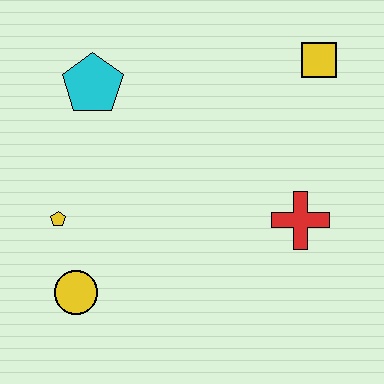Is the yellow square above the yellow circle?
Yes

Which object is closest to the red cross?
The yellow square is closest to the red cross.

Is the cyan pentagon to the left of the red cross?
Yes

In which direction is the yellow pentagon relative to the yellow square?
The yellow pentagon is to the left of the yellow square.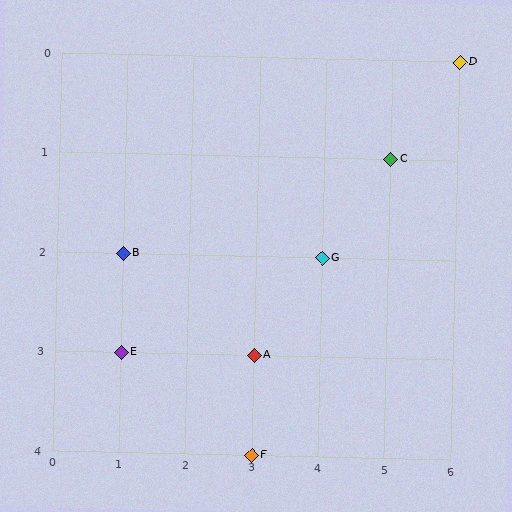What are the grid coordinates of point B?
Point B is at grid coordinates (1, 2).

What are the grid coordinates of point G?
Point G is at grid coordinates (4, 2).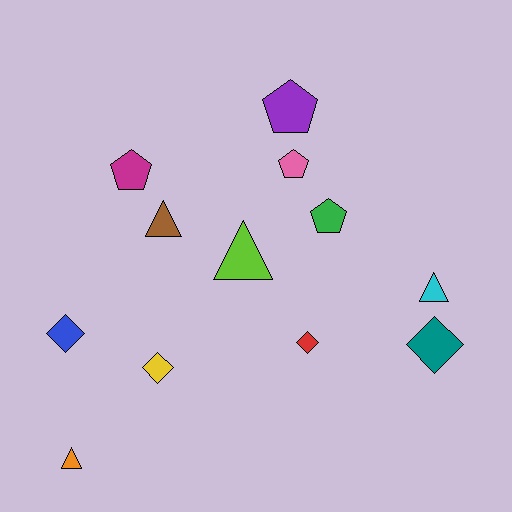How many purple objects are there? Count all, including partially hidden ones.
There is 1 purple object.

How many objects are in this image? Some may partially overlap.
There are 12 objects.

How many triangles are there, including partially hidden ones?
There are 4 triangles.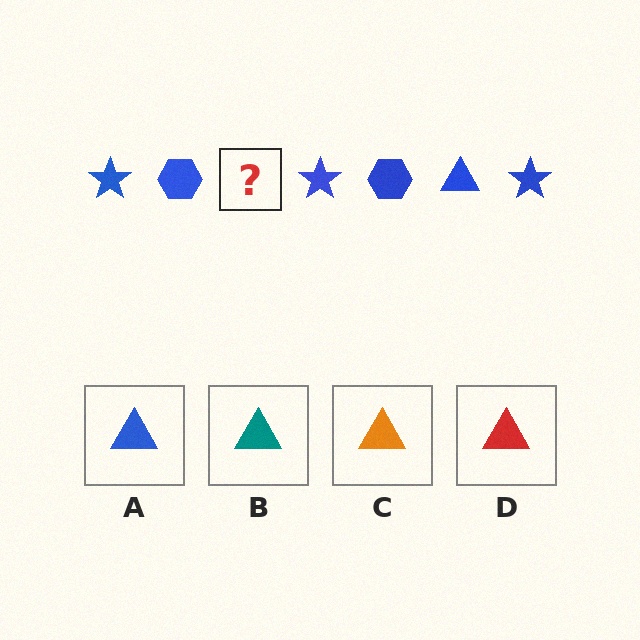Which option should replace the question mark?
Option A.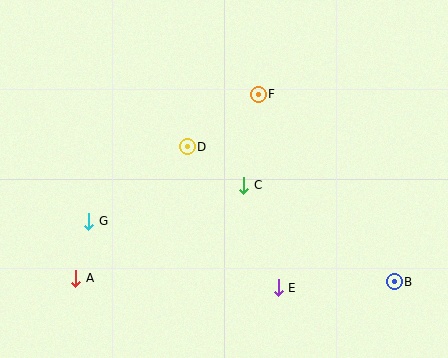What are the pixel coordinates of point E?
Point E is at (278, 288).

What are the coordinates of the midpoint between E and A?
The midpoint between E and A is at (177, 283).